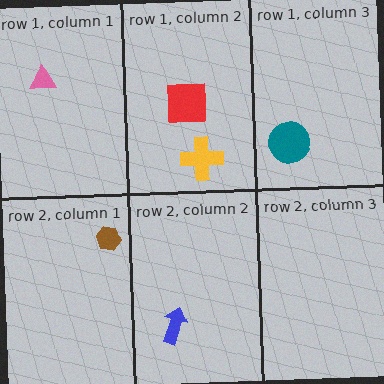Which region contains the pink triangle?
The row 1, column 1 region.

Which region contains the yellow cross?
The row 1, column 2 region.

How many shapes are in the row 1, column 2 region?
2.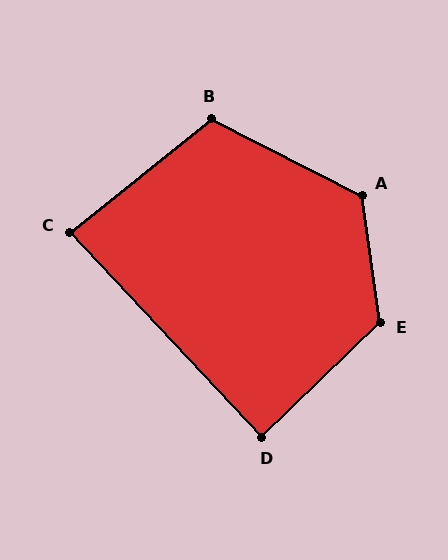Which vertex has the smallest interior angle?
C, at approximately 86 degrees.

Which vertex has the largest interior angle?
E, at approximately 126 degrees.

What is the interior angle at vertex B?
Approximately 114 degrees (obtuse).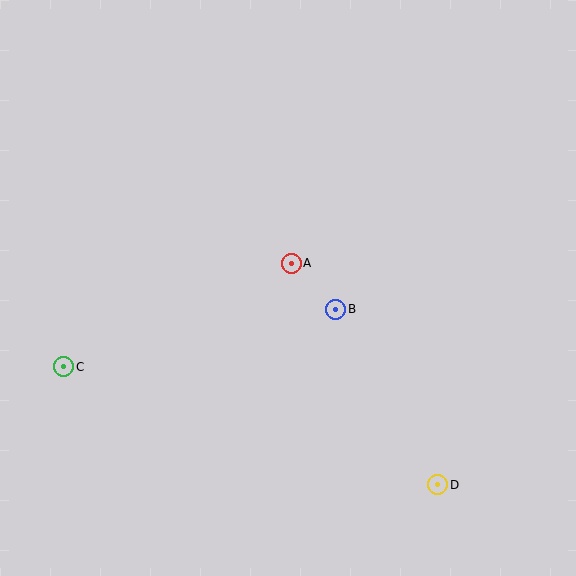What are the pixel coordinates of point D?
Point D is at (438, 485).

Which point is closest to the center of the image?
Point A at (291, 263) is closest to the center.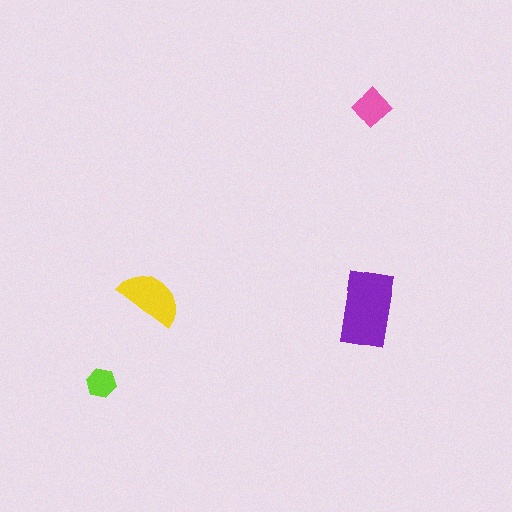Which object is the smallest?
The lime hexagon.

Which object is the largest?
The purple rectangle.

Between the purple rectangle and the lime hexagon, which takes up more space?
The purple rectangle.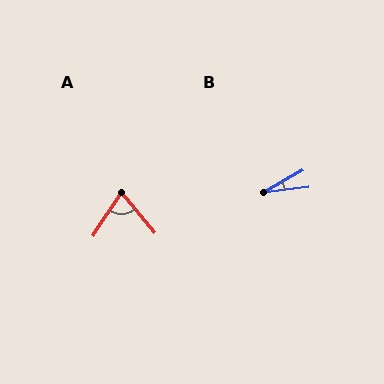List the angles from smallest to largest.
B (22°), A (72°).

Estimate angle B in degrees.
Approximately 22 degrees.